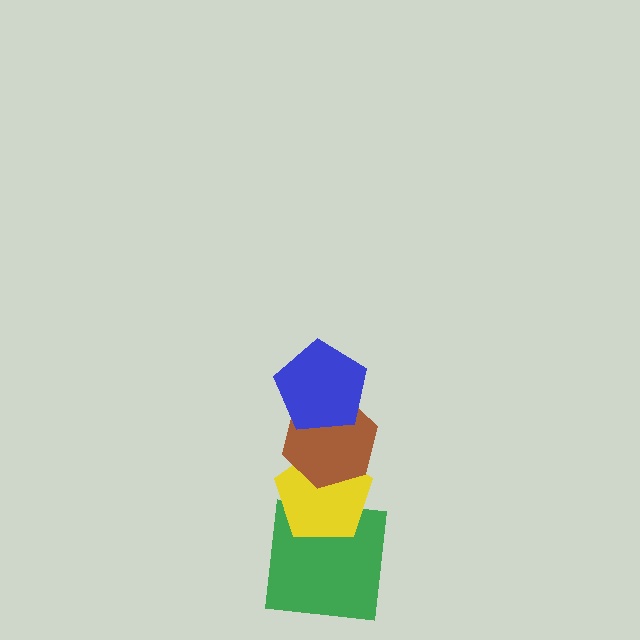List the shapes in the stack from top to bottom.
From top to bottom: the blue pentagon, the brown hexagon, the yellow pentagon, the green square.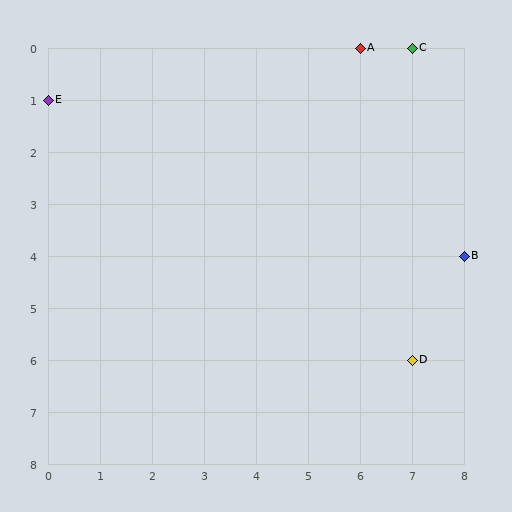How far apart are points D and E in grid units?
Points D and E are 7 columns and 5 rows apart (about 8.6 grid units diagonally).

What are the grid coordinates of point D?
Point D is at grid coordinates (7, 6).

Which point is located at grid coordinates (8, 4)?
Point B is at (8, 4).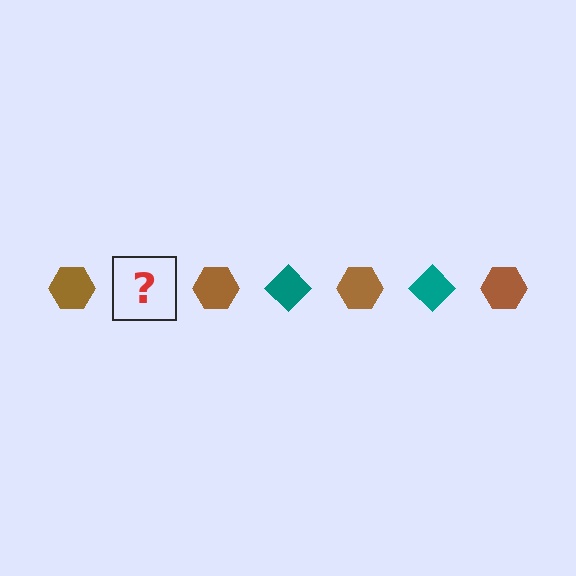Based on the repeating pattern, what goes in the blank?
The blank should be a teal diamond.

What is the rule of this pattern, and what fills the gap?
The rule is that the pattern alternates between brown hexagon and teal diamond. The gap should be filled with a teal diamond.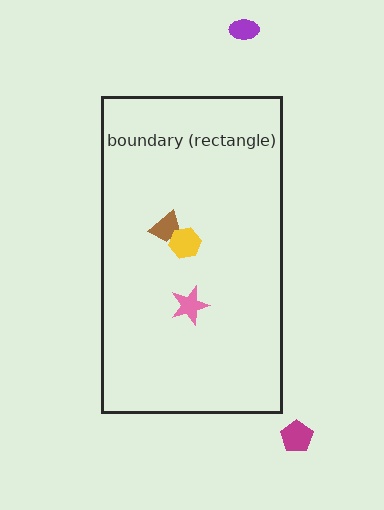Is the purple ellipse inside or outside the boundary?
Outside.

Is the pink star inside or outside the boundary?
Inside.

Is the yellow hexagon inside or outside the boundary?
Inside.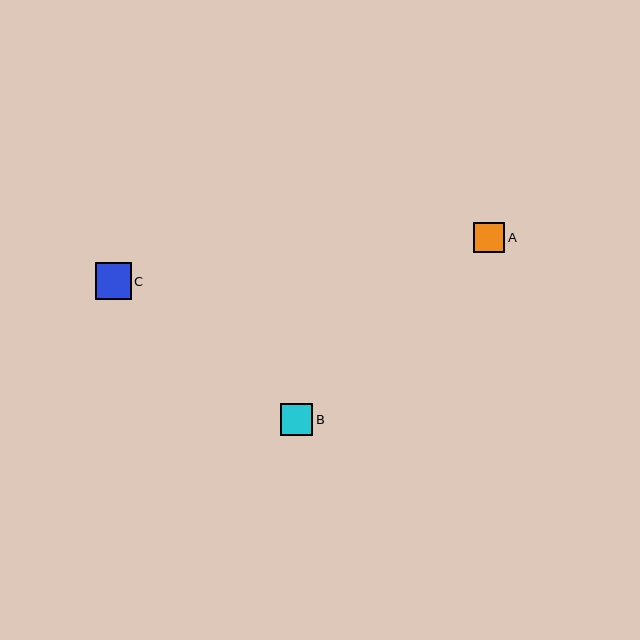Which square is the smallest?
Square A is the smallest with a size of approximately 31 pixels.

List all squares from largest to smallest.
From largest to smallest: C, B, A.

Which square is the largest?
Square C is the largest with a size of approximately 36 pixels.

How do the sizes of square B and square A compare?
Square B and square A are approximately the same size.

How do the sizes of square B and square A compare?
Square B and square A are approximately the same size.